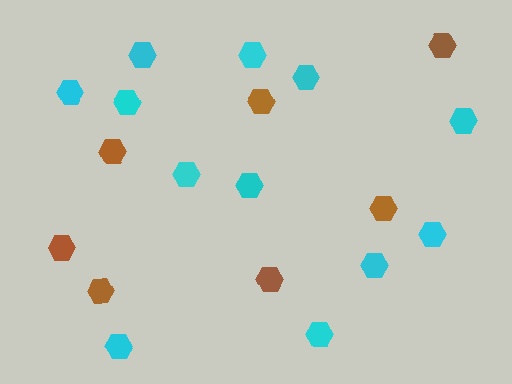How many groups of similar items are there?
There are 2 groups: one group of brown hexagons (7) and one group of cyan hexagons (12).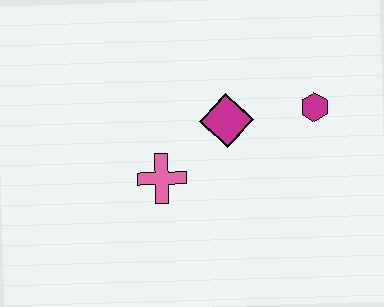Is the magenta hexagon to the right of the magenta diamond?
Yes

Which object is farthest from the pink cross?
The magenta hexagon is farthest from the pink cross.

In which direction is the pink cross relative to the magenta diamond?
The pink cross is to the left of the magenta diamond.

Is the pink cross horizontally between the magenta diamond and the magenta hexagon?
No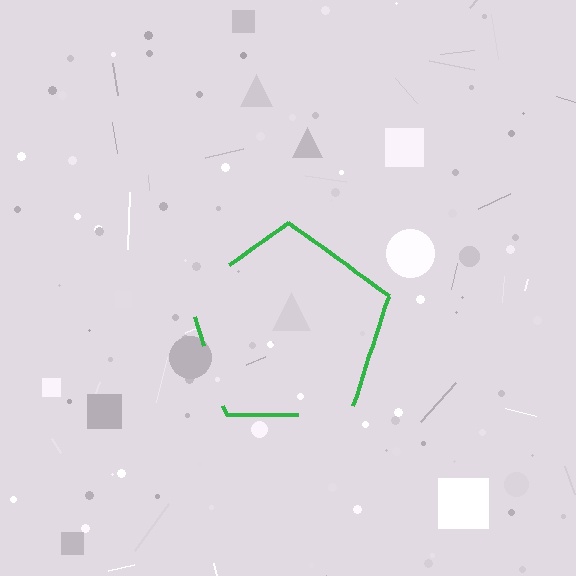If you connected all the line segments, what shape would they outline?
They would outline a pentagon.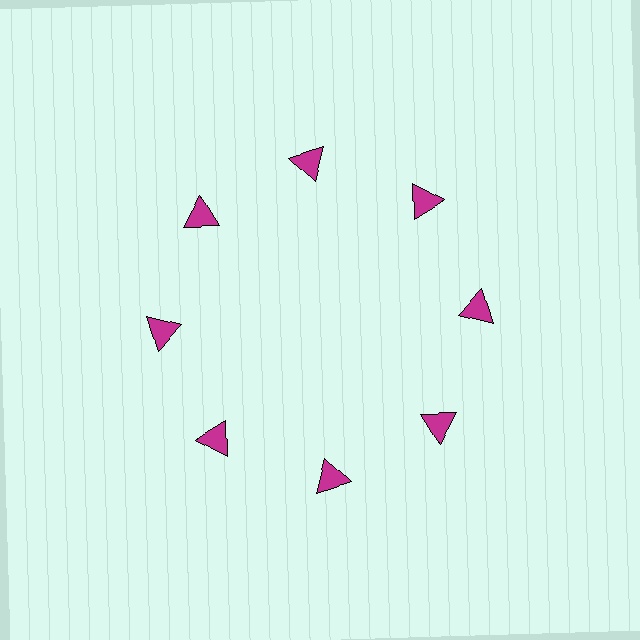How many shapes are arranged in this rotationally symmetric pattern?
There are 8 shapes, arranged in 8 groups of 1.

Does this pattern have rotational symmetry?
Yes, this pattern has 8-fold rotational symmetry. It looks the same after rotating 45 degrees around the center.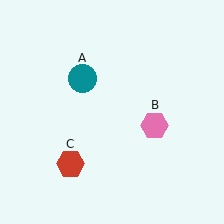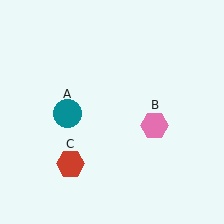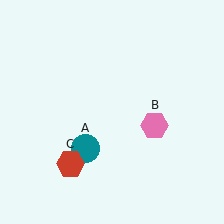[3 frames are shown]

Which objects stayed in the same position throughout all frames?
Pink hexagon (object B) and red hexagon (object C) remained stationary.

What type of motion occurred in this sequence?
The teal circle (object A) rotated counterclockwise around the center of the scene.